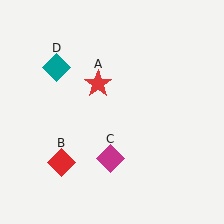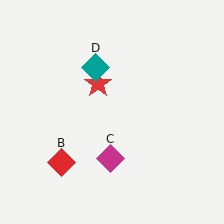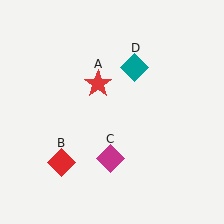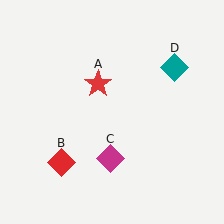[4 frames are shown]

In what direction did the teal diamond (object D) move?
The teal diamond (object D) moved right.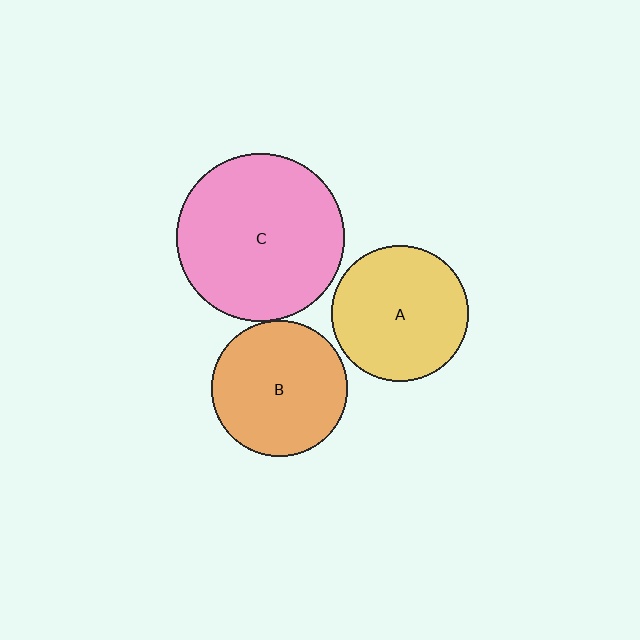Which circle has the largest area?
Circle C (pink).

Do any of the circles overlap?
No, none of the circles overlap.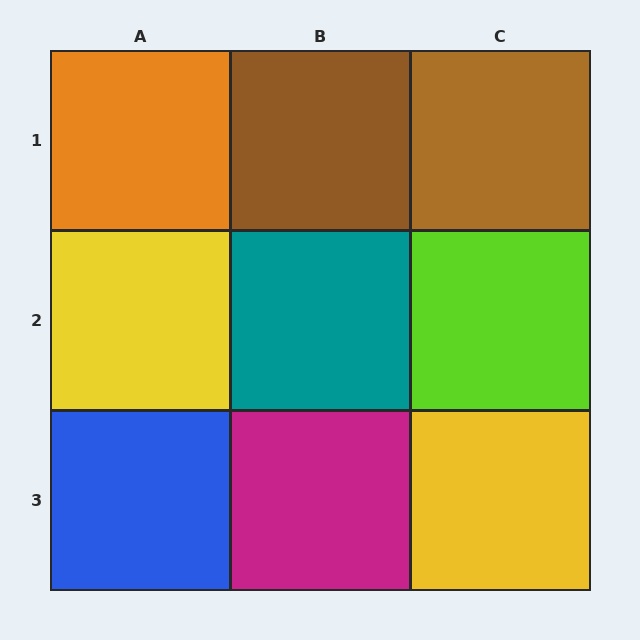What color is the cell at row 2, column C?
Lime.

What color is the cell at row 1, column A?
Orange.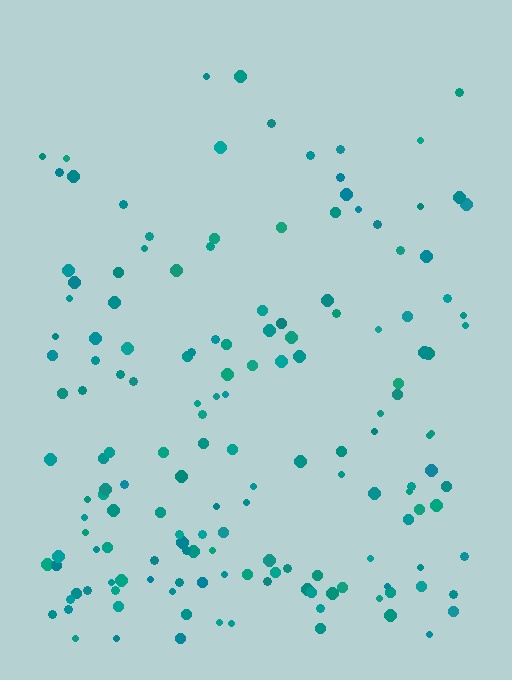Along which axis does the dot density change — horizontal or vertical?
Vertical.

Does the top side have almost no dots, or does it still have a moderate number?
Still a moderate number, just noticeably fewer than the bottom.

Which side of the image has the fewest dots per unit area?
The top.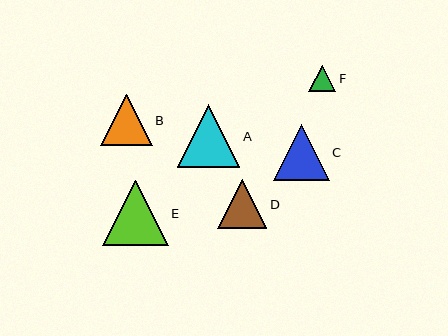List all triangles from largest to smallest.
From largest to smallest: E, A, C, B, D, F.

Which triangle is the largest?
Triangle E is the largest with a size of approximately 65 pixels.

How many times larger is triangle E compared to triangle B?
Triangle E is approximately 1.3 times the size of triangle B.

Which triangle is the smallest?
Triangle F is the smallest with a size of approximately 27 pixels.